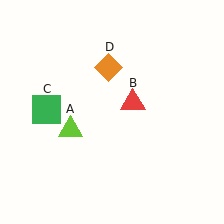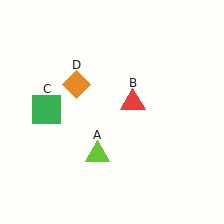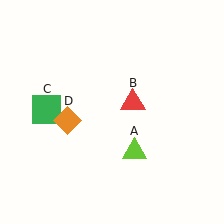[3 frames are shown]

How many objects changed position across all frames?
2 objects changed position: lime triangle (object A), orange diamond (object D).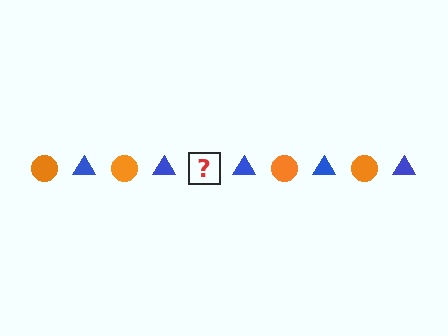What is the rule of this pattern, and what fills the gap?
The rule is that the pattern alternates between orange circle and blue triangle. The gap should be filled with an orange circle.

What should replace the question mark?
The question mark should be replaced with an orange circle.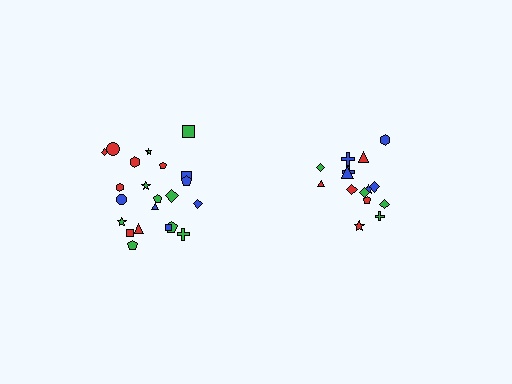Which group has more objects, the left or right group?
The left group.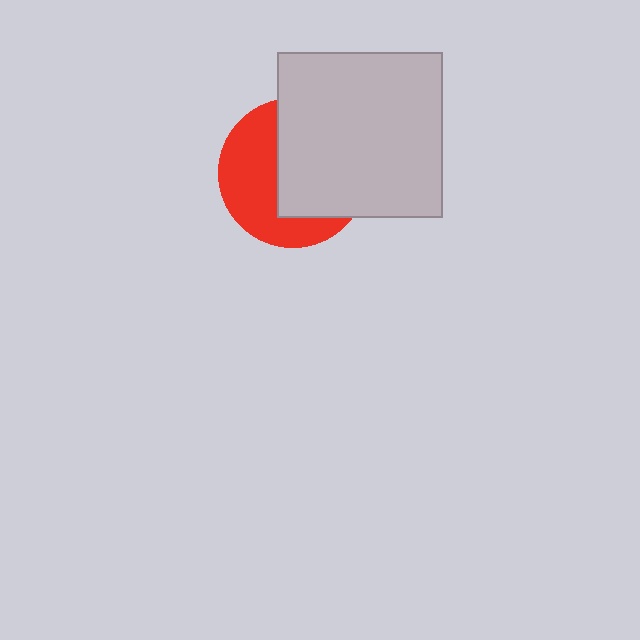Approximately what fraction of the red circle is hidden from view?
Roughly 53% of the red circle is hidden behind the light gray square.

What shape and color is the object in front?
The object in front is a light gray square.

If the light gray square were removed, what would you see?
You would see the complete red circle.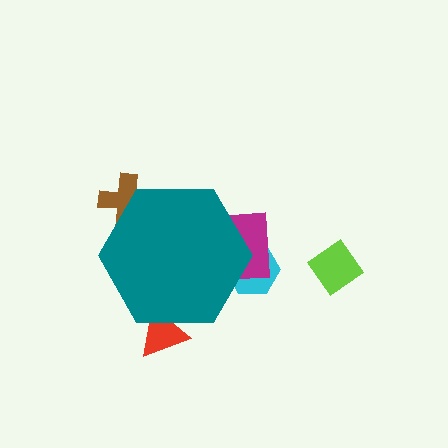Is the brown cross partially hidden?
Yes, the brown cross is partially hidden behind the teal hexagon.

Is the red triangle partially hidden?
Yes, the red triangle is partially hidden behind the teal hexagon.